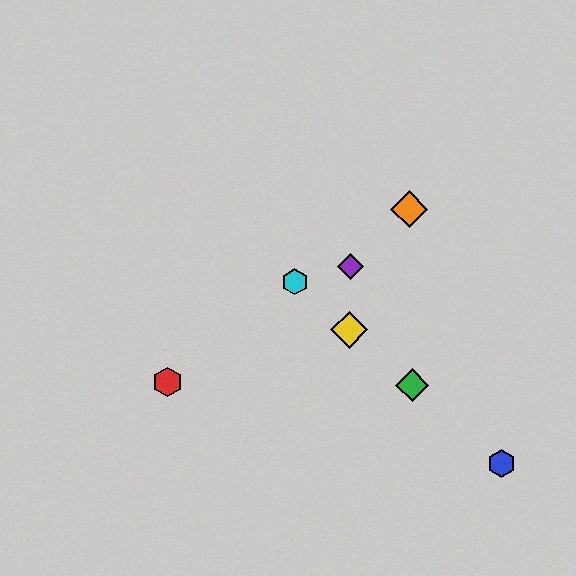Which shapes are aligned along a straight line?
The blue hexagon, the green diamond, the yellow diamond, the cyan hexagon are aligned along a straight line.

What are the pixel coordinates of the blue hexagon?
The blue hexagon is at (501, 464).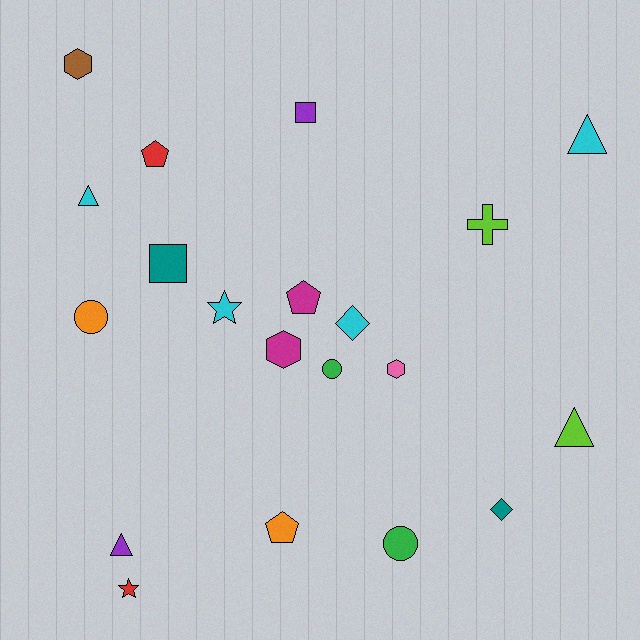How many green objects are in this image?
There are 2 green objects.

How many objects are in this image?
There are 20 objects.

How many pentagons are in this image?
There are 3 pentagons.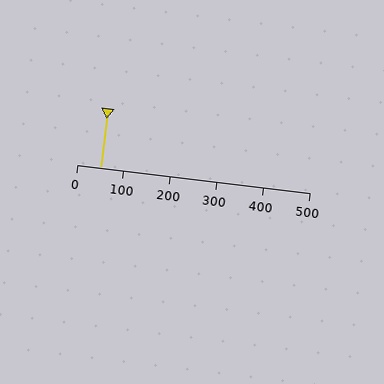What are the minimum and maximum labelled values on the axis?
The axis runs from 0 to 500.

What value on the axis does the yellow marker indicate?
The marker indicates approximately 50.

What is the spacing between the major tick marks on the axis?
The major ticks are spaced 100 apart.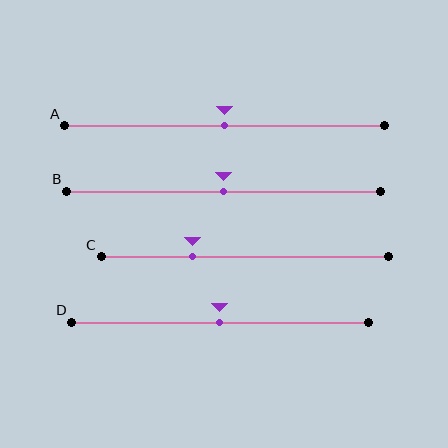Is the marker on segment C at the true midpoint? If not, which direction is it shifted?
No, the marker on segment C is shifted to the left by about 18% of the segment length.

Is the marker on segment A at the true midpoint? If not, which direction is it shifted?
Yes, the marker on segment A is at the true midpoint.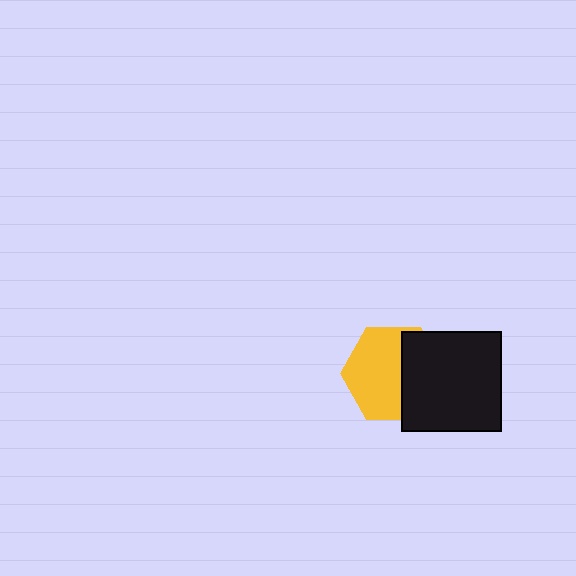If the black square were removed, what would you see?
You would see the complete yellow hexagon.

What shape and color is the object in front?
The object in front is a black square.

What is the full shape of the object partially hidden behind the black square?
The partially hidden object is a yellow hexagon.